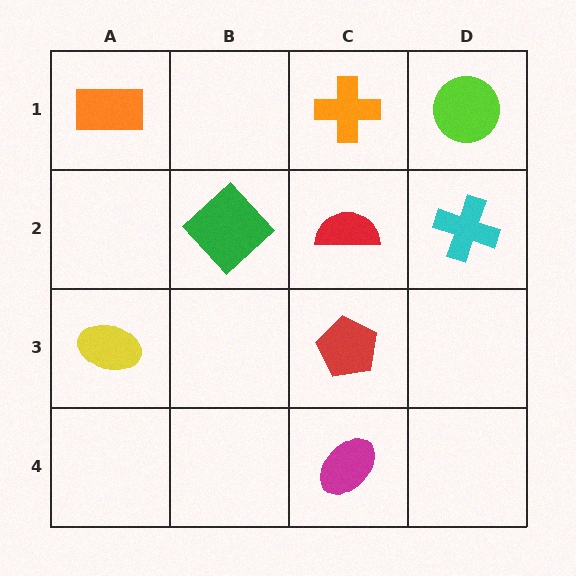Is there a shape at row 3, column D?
No, that cell is empty.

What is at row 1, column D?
A lime circle.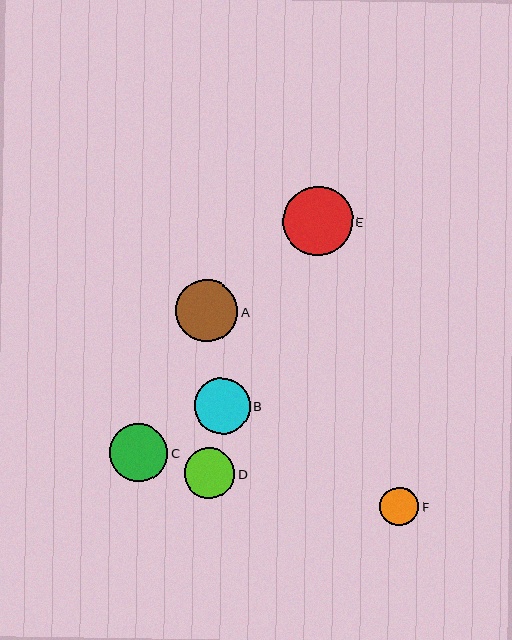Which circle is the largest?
Circle E is the largest with a size of approximately 69 pixels.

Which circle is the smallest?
Circle F is the smallest with a size of approximately 39 pixels.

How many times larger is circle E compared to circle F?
Circle E is approximately 1.8 times the size of circle F.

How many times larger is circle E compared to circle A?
Circle E is approximately 1.1 times the size of circle A.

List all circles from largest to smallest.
From largest to smallest: E, A, C, B, D, F.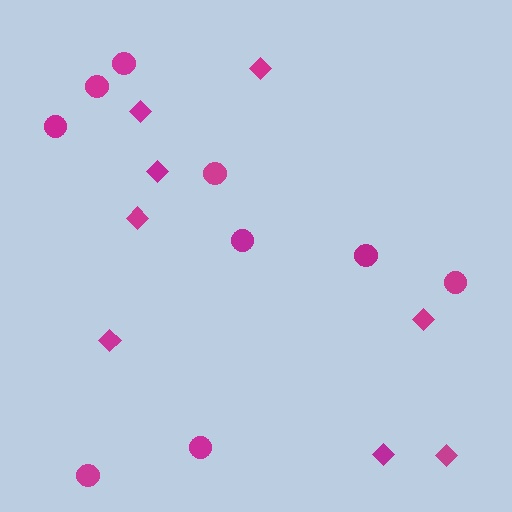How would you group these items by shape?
There are 2 groups: one group of diamonds (8) and one group of circles (9).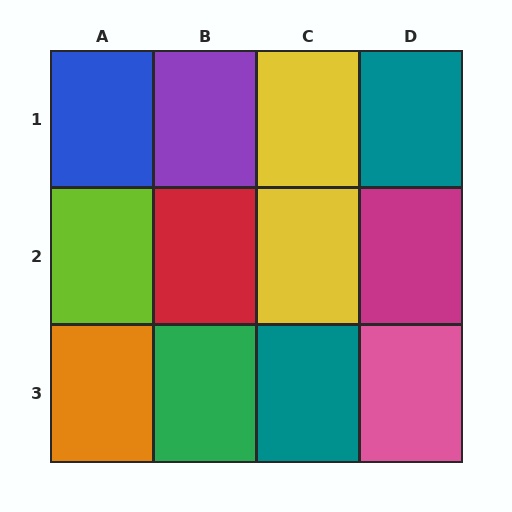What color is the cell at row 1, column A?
Blue.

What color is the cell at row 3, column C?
Teal.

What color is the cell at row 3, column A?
Orange.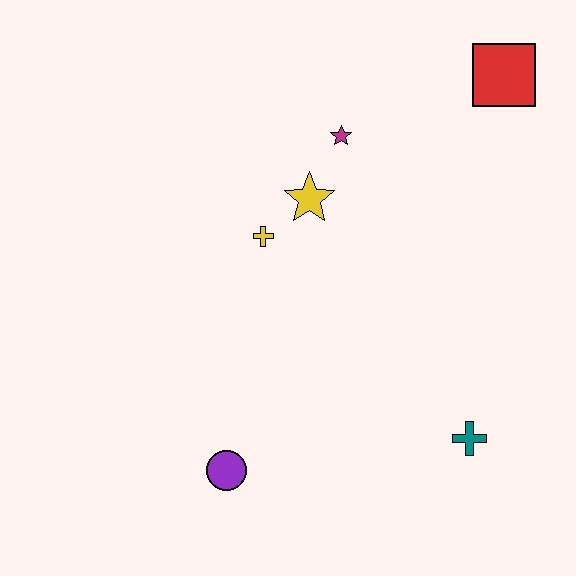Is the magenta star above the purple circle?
Yes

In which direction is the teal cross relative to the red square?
The teal cross is below the red square.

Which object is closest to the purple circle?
The yellow cross is closest to the purple circle.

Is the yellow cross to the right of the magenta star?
No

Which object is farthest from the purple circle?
The red square is farthest from the purple circle.